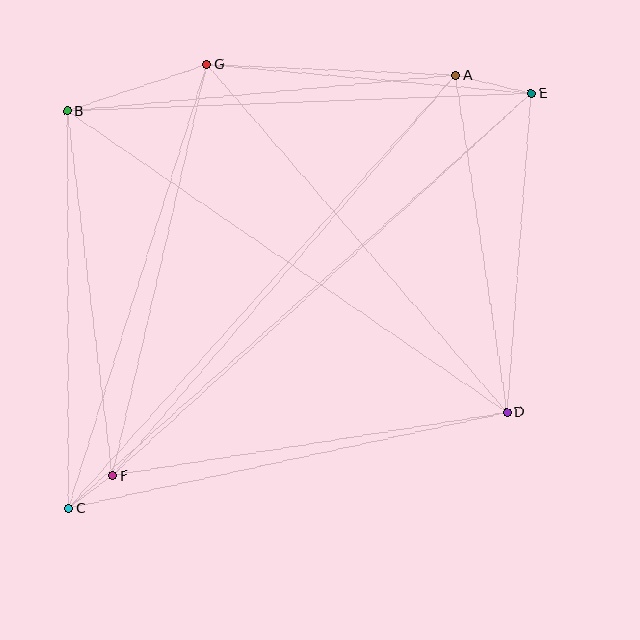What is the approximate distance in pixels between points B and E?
The distance between B and E is approximately 465 pixels.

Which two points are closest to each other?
Points C and F are closest to each other.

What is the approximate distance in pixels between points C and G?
The distance between C and G is approximately 465 pixels.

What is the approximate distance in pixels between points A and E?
The distance between A and E is approximately 78 pixels.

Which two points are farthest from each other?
Points C and E are farthest from each other.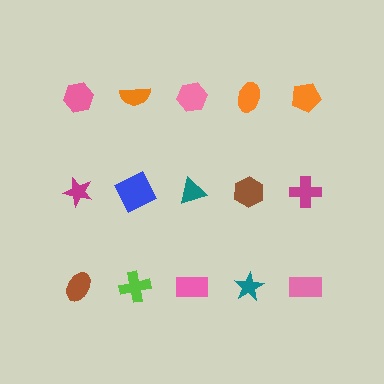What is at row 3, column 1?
A brown ellipse.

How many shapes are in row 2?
5 shapes.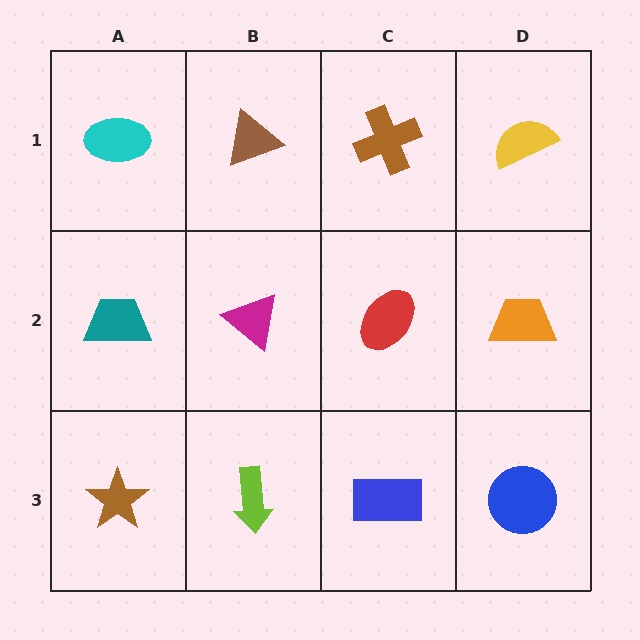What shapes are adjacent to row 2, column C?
A brown cross (row 1, column C), a blue rectangle (row 3, column C), a magenta triangle (row 2, column B), an orange trapezoid (row 2, column D).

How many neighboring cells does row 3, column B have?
3.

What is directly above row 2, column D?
A yellow semicircle.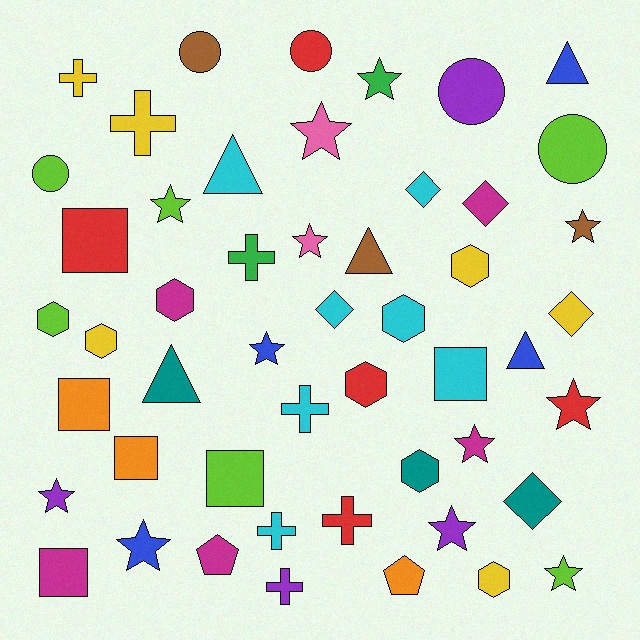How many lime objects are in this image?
There are 6 lime objects.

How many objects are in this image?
There are 50 objects.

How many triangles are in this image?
There are 5 triangles.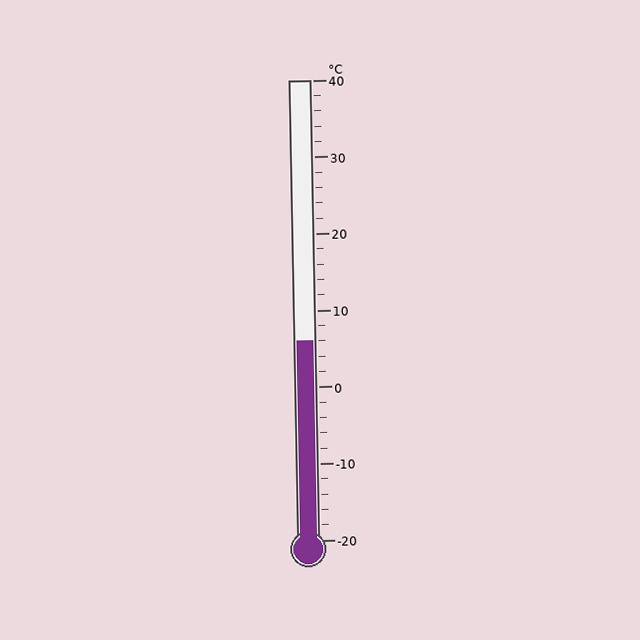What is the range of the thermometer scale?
The thermometer scale ranges from -20°C to 40°C.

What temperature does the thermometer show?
The thermometer shows approximately 6°C.